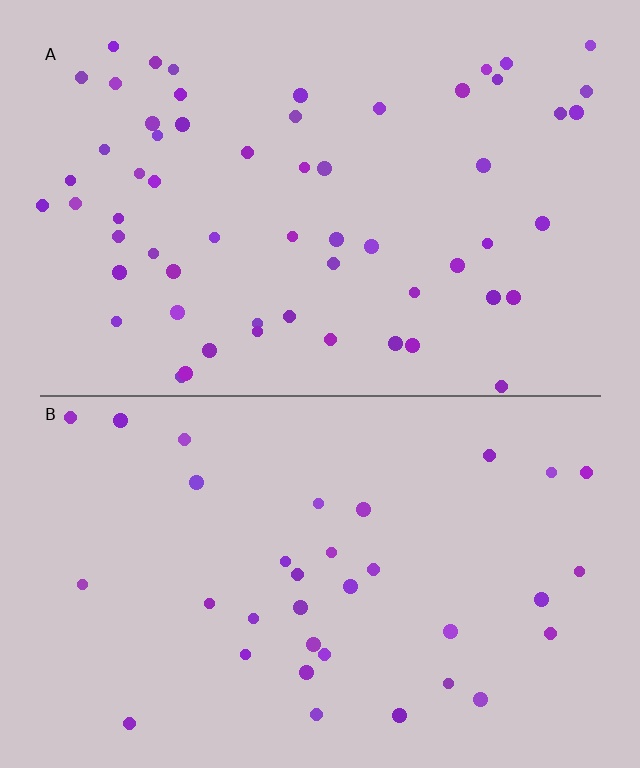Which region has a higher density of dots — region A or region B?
A (the top).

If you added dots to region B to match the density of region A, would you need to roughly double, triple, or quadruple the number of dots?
Approximately double.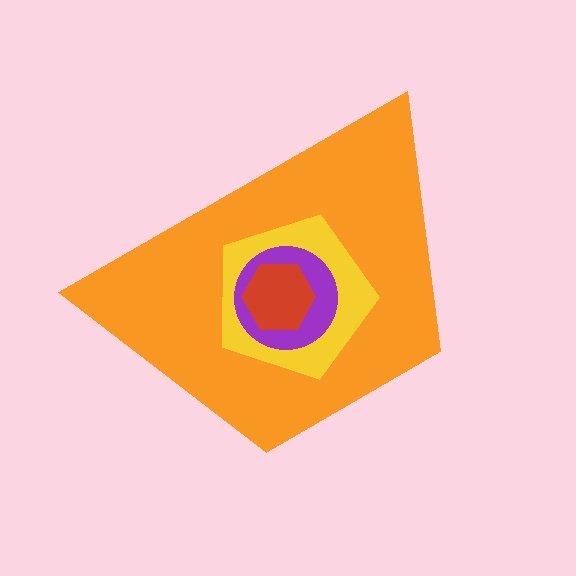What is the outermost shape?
The orange trapezoid.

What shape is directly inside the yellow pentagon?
The purple circle.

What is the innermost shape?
The red hexagon.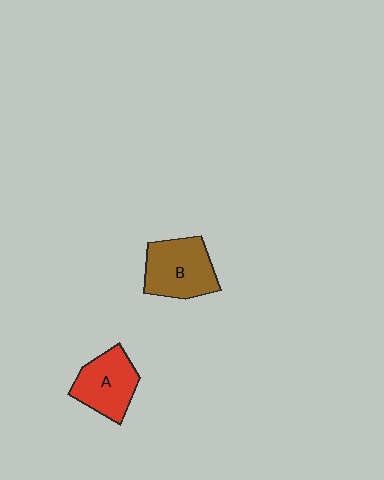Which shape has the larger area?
Shape B (brown).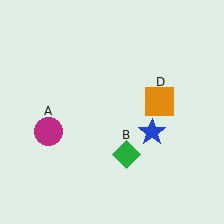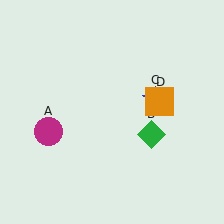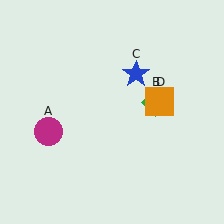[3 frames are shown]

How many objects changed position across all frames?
2 objects changed position: green diamond (object B), blue star (object C).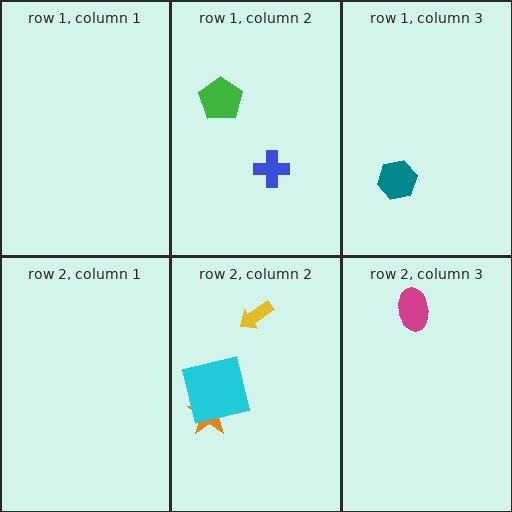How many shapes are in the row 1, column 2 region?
2.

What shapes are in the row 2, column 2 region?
The orange star, the yellow arrow, the cyan square.